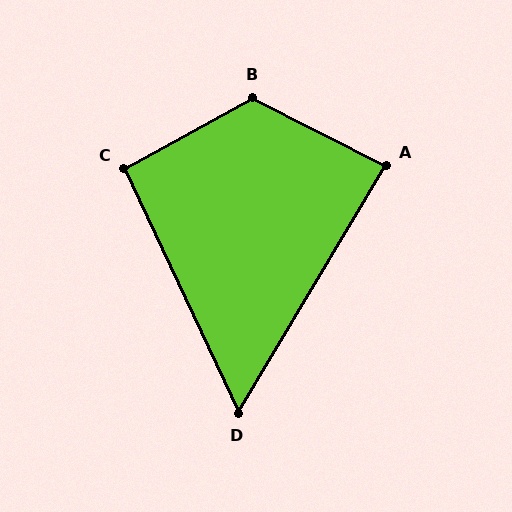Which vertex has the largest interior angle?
B, at approximately 124 degrees.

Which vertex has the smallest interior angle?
D, at approximately 56 degrees.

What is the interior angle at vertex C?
Approximately 94 degrees (approximately right).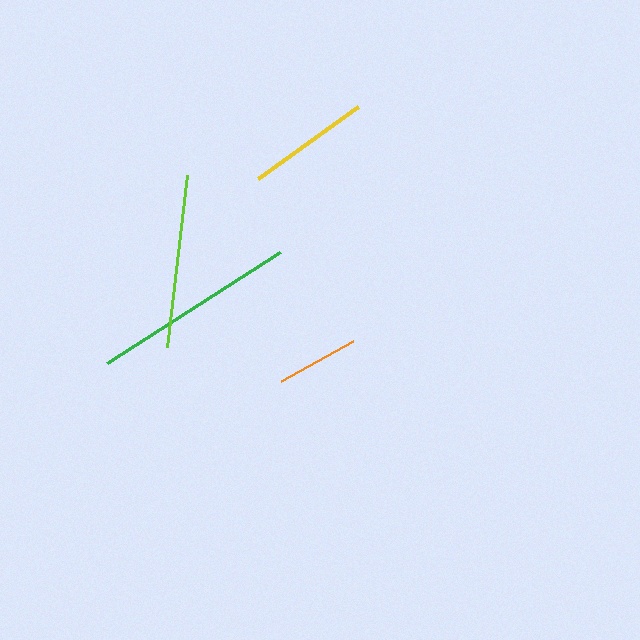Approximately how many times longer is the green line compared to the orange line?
The green line is approximately 2.5 times the length of the orange line.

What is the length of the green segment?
The green segment is approximately 205 pixels long.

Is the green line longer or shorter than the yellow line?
The green line is longer than the yellow line.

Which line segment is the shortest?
The orange line is the shortest at approximately 82 pixels.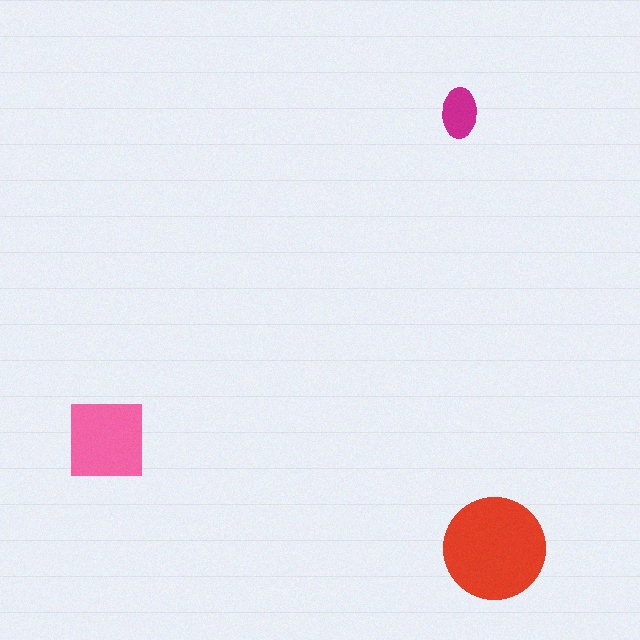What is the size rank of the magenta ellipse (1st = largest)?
3rd.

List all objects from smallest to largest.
The magenta ellipse, the pink square, the red circle.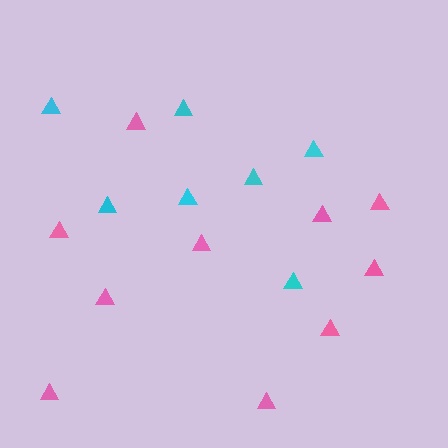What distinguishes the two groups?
There are 2 groups: one group of cyan triangles (7) and one group of pink triangles (10).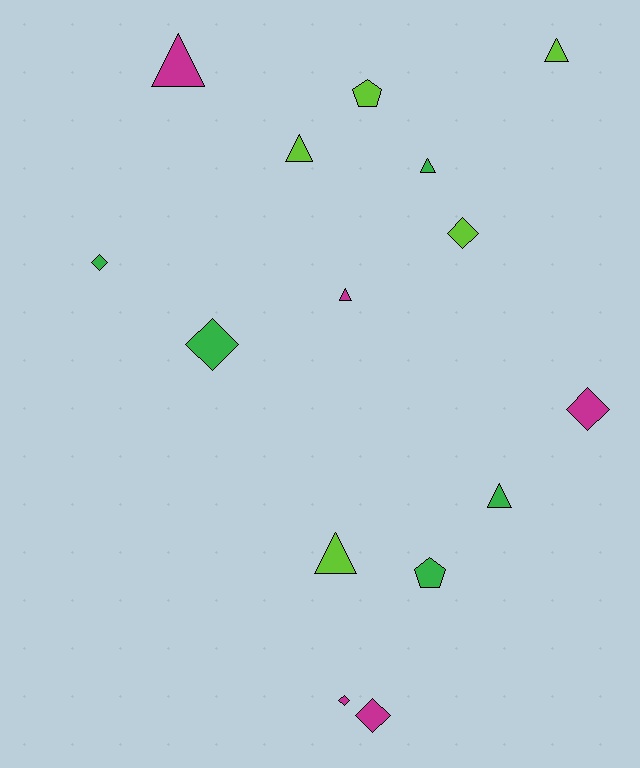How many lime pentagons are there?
There is 1 lime pentagon.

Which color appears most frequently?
Magenta, with 5 objects.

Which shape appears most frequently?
Triangle, with 7 objects.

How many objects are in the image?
There are 15 objects.